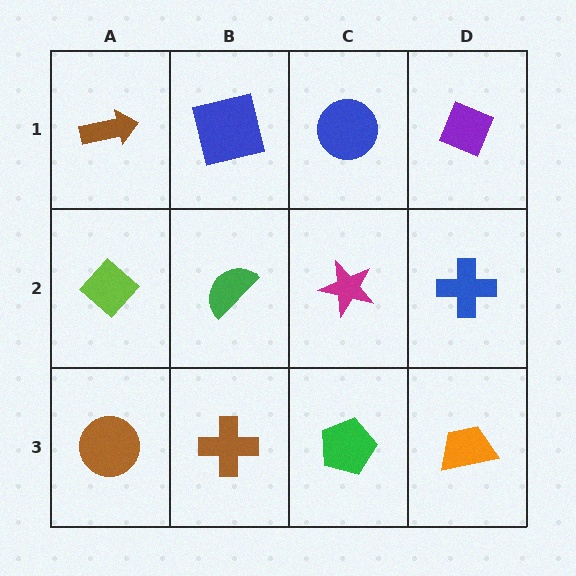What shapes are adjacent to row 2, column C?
A blue circle (row 1, column C), a green pentagon (row 3, column C), a green semicircle (row 2, column B), a blue cross (row 2, column D).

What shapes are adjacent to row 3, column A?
A lime diamond (row 2, column A), a brown cross (row 3, column B).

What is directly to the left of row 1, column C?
A blue square.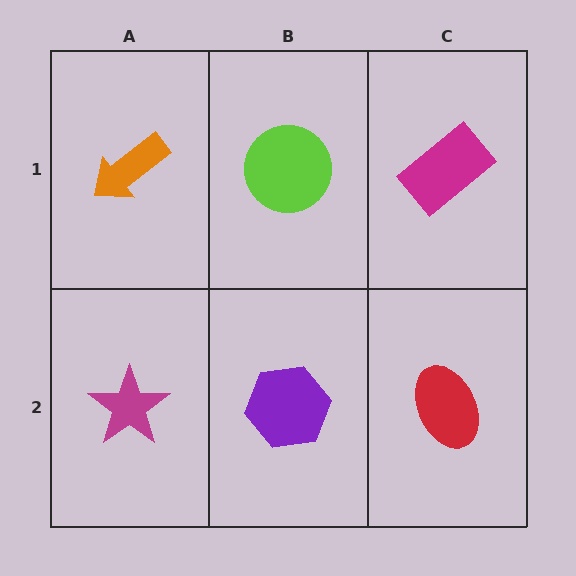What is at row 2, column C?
A red ellipse.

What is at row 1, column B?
A lime circle.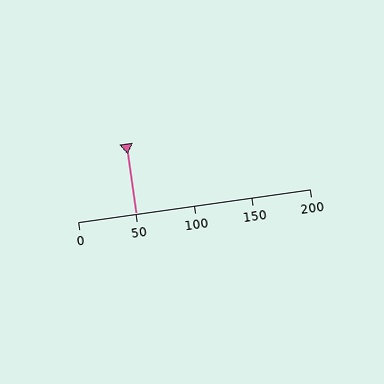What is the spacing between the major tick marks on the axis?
The major ticks are spaced 50 apart.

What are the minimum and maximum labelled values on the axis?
The axis runs from 0 to 200.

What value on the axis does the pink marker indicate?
The marker indicates approximately 50.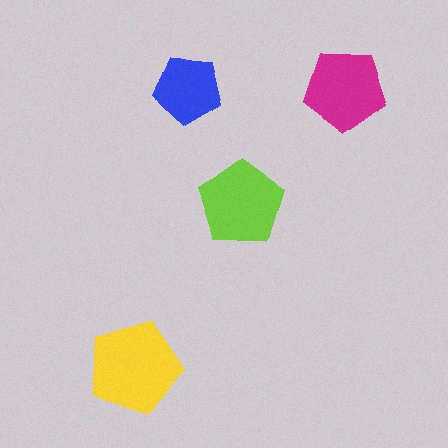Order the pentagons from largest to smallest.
the yellow one, the lime one, the magenta one, the blue one.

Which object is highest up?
The magenta pentagon is topmost.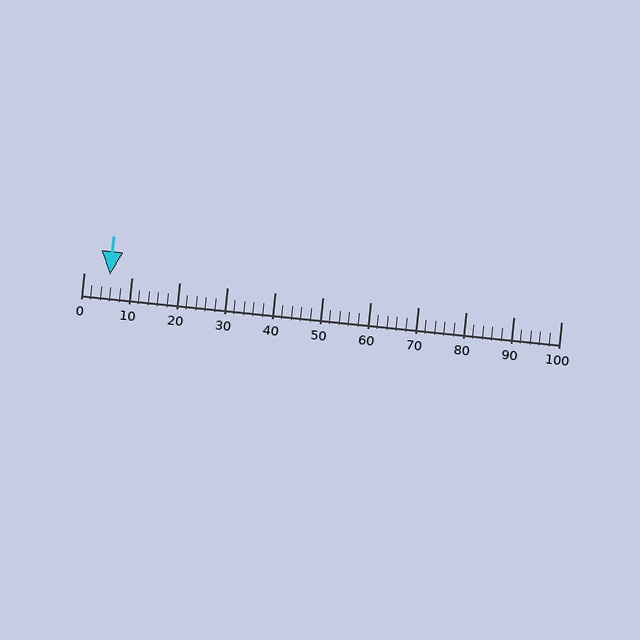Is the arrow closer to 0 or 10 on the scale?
The arrow is closer to 10.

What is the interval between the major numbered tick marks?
The major tick marks are spaced 10 units apart.